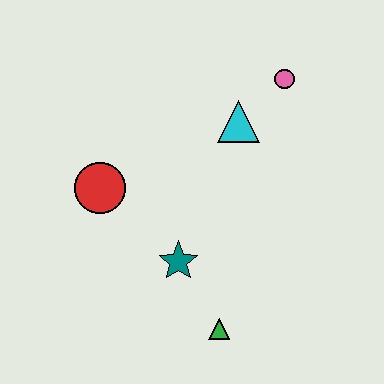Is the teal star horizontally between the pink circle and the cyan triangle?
No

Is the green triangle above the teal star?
No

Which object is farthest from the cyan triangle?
The green triangle is farthest from the cyan triangle.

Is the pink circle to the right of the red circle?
Yes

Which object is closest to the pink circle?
The cyan triangle is closest to the pink circle.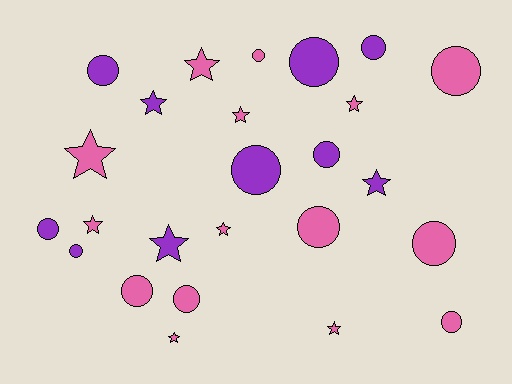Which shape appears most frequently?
Circle, with 14 objects.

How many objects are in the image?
There are 25 objects.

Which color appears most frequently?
Pink, with 15 objects.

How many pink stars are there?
There are 8 pink stars.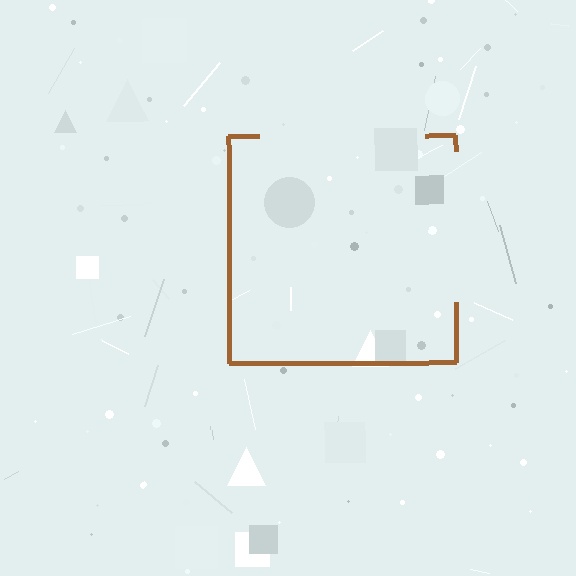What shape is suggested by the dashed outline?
The dashed outline suggests a square.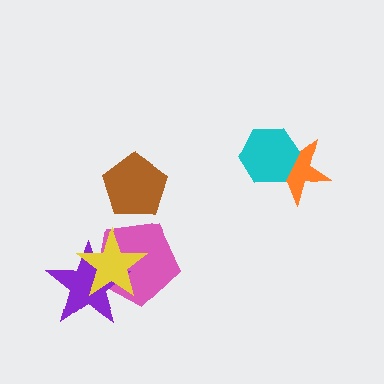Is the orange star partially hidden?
Yes, it is partially covered by another shape.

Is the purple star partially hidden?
Yes, it is partially covered by another shape.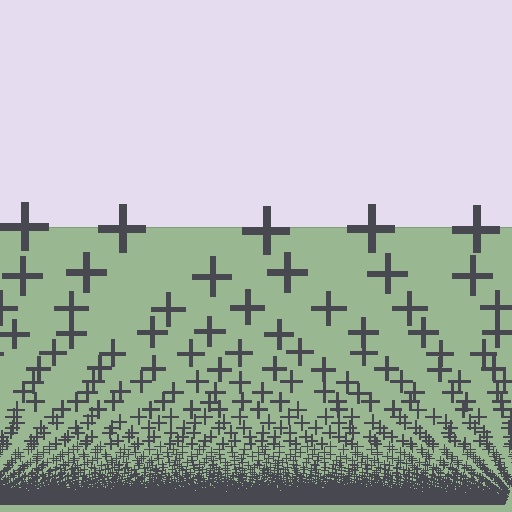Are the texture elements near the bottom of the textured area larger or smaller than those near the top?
Smaller. The gradient is inverted — elements near the bottom are smaller and denser.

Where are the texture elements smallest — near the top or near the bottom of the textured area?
Near the bottom.